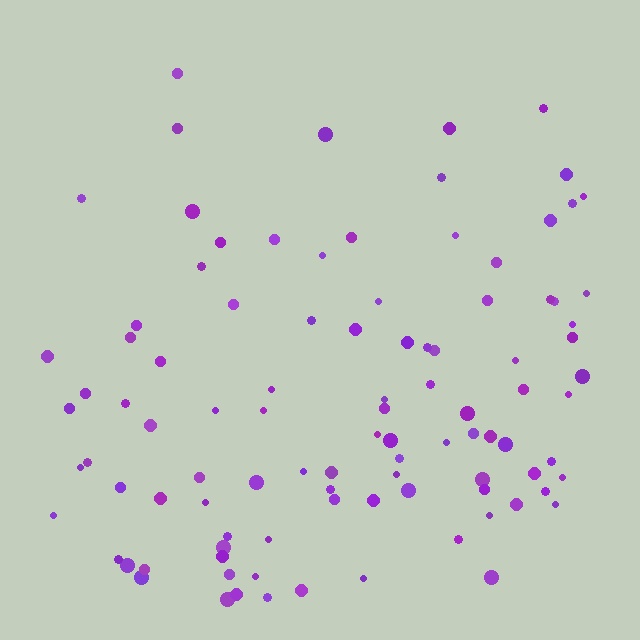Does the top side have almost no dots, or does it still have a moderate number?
Still a moderate number, just noticeably fewer than the bottom.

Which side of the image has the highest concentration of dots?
The bottom.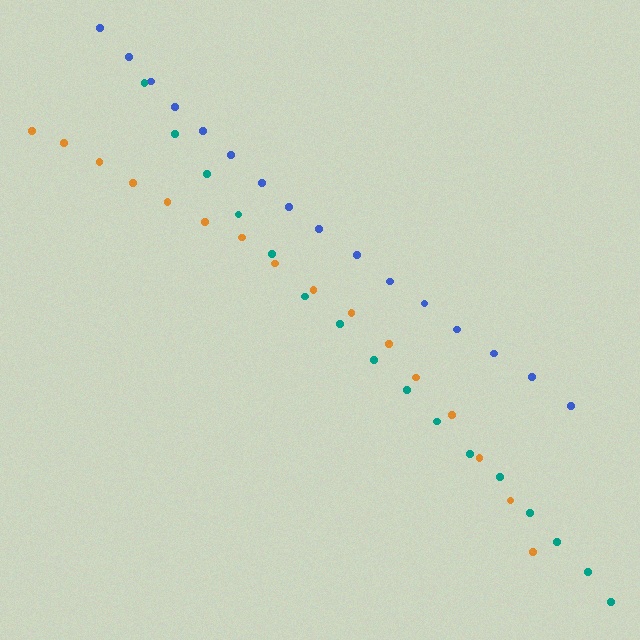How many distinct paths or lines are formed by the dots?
There are 3 distinct paths.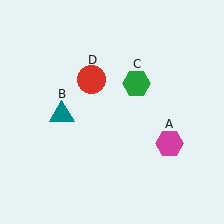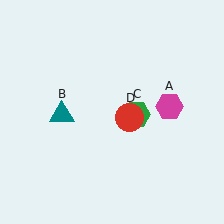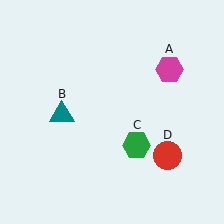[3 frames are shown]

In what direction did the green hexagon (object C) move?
The green hexagon (object C) moved down.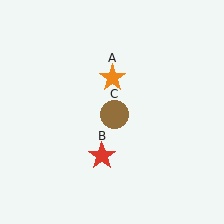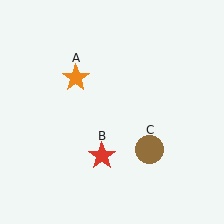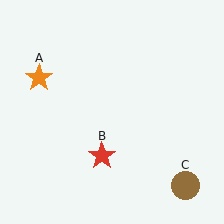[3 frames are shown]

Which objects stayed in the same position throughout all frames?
Red star (object B) remained stationary.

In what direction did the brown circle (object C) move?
The brown circle (object C) moved down and to the right.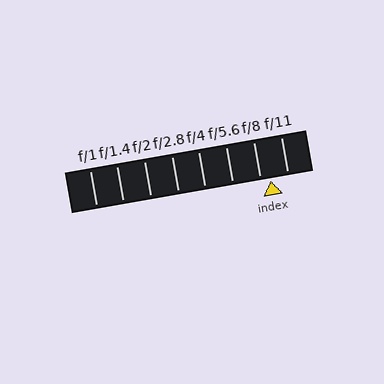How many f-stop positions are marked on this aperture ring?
There are 8 f-stop positions marked.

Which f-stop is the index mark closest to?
The index mark is closest to f/8.